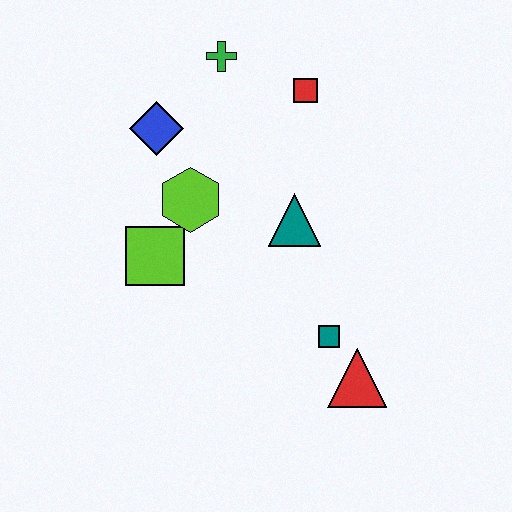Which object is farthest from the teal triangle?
The green cross is farthest from the teal triangle.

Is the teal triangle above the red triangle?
Yes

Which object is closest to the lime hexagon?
The lime square is closest to the lime hexagon.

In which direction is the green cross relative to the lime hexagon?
The green cross is above the lime hexagon.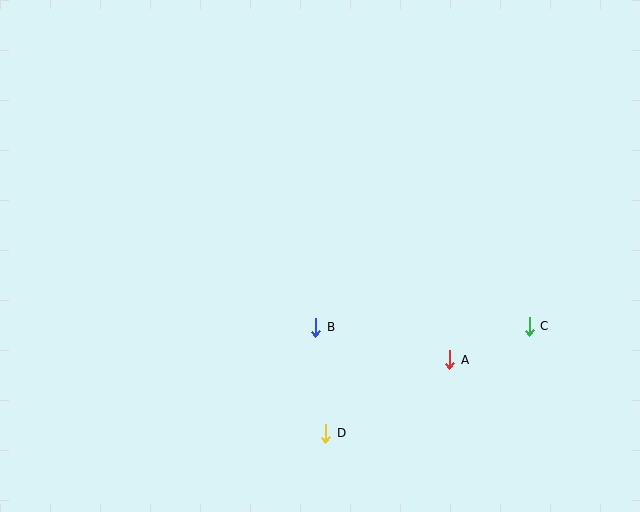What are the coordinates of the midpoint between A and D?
The midpoint between A and D is at (388, 396).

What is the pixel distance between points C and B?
The distance between C and B is 213 pixels.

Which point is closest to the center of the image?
Point B at (316, 327) is closest to the center.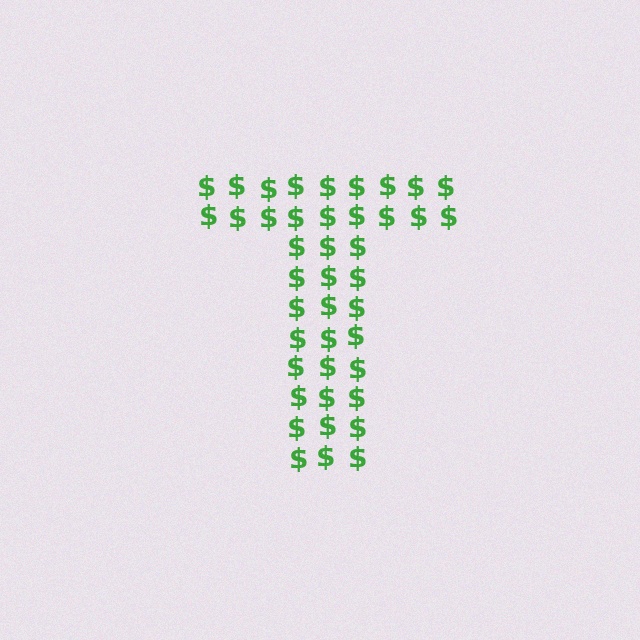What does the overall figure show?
The overall figure shows the letter T.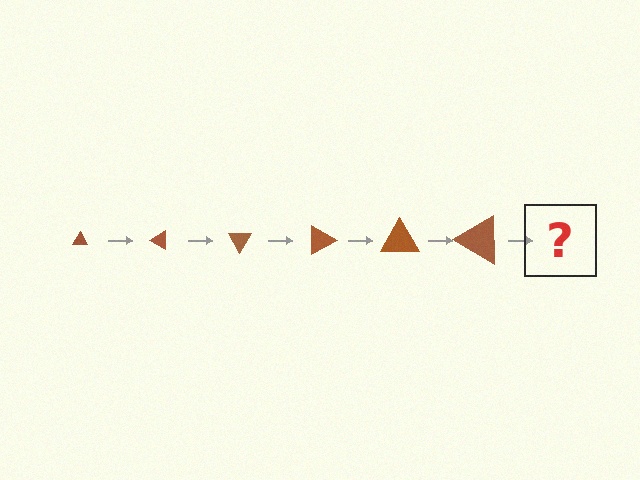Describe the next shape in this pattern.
It should be a triangle, larger than the previous one and rotated 180 degrees from the start.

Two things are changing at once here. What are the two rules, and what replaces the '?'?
The two rules are that the triangle grows larger each step and it rotates 30 degrees each step. The '?' should be a triangle, larger than the previous one and rotated 180 degrees from the start.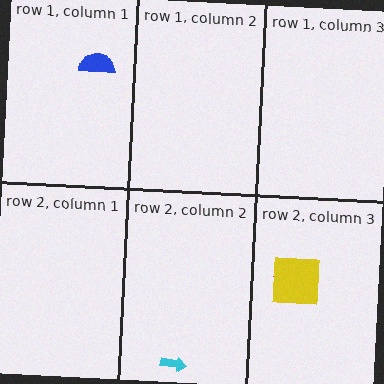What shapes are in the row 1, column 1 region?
The blue semicircle.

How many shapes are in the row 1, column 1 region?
1.